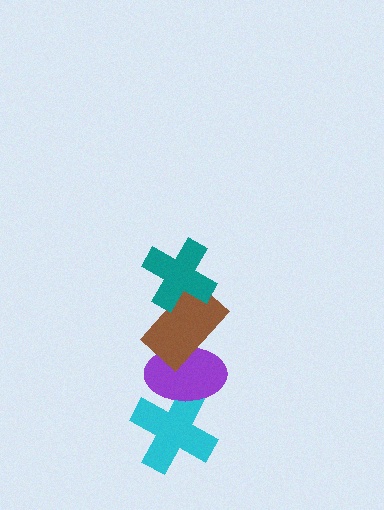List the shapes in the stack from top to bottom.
From top to bottom: the teal cross, the brown rectangle, the purple ellipse, the cyan cross.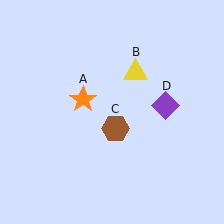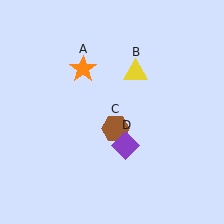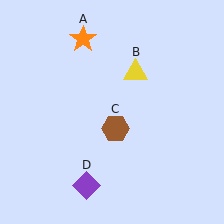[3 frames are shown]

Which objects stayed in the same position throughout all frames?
Yellow triangle (object B) and brown hexagon (object C) remained stationary.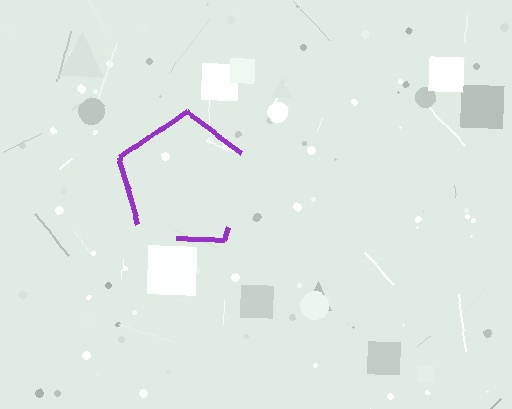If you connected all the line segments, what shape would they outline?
They would outline a pentagon.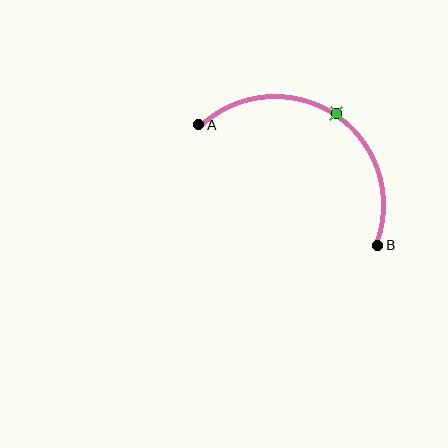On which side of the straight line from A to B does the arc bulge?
The arc bulges above and to the right of the straight line connecting A and B.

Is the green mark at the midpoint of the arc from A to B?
Yes. The green mark lies on the arc at equal arc-length from both A and B — it is the arc midpoint.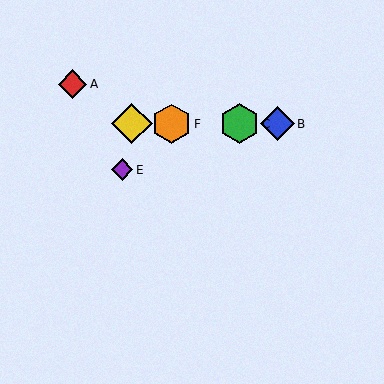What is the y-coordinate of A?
Object A is at y≈84.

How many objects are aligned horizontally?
4 objects (B, C, D, F) are aligned horizontally.